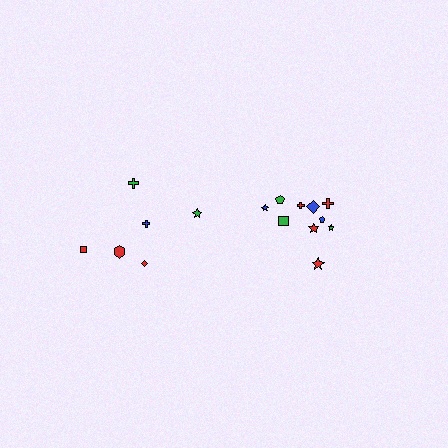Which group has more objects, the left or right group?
The right group.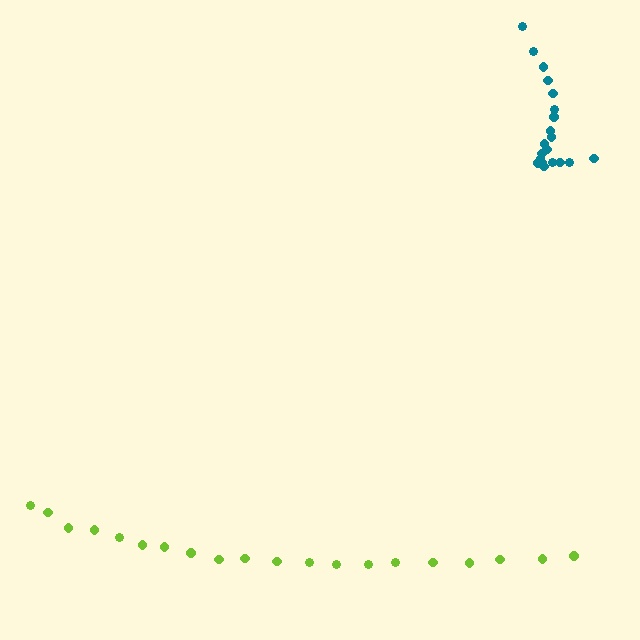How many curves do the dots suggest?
There are 2 distinct paths.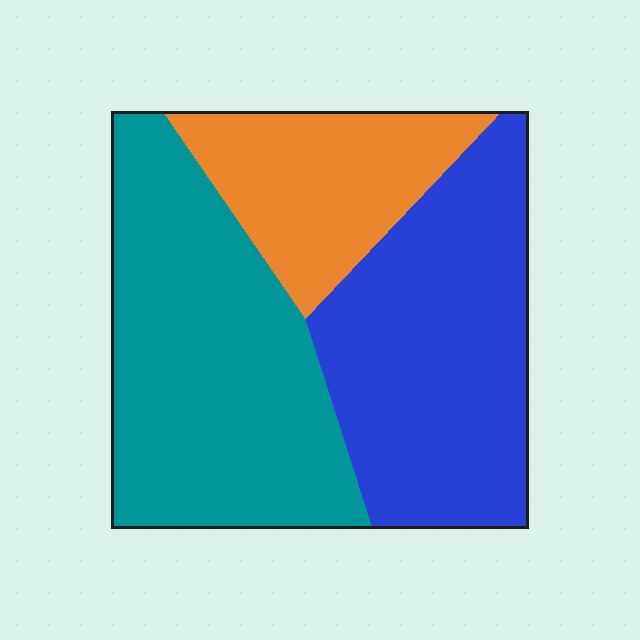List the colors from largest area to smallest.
From largest to smallest: teal, blue, orange.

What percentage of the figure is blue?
Blue covers 38% of the figure.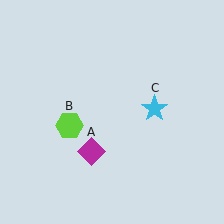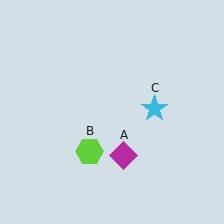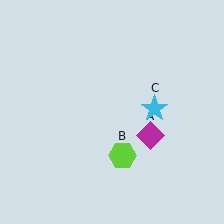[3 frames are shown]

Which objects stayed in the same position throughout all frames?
Cyan star (object C) remained stationary.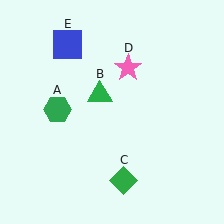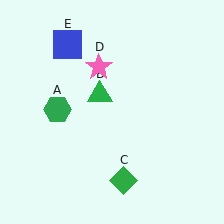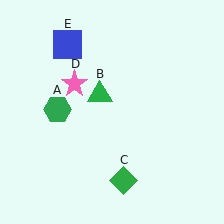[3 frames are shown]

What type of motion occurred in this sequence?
The pink star (object D) rotated counterclockwise around the center of the scene.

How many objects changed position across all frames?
1 object changed position: pink star (object D).